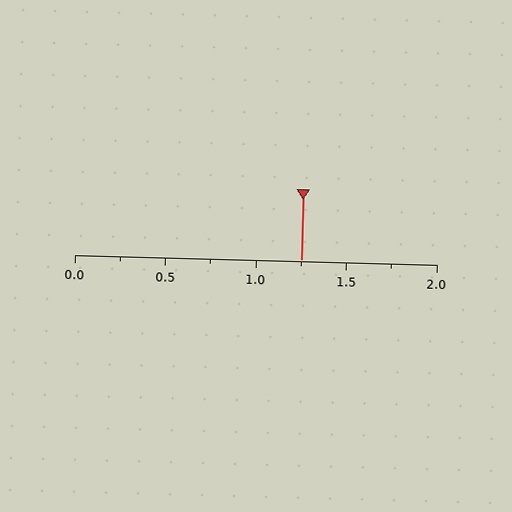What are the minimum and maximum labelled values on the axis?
The axis runs from 0.0 to 2.0.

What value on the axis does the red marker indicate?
The marker indicates approximately 1.25.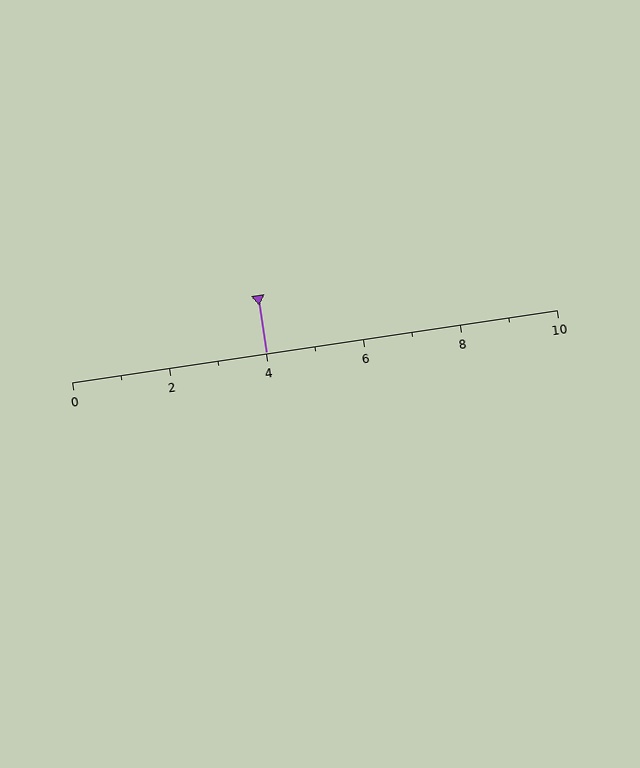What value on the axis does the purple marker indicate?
The marker indicates approximately 4.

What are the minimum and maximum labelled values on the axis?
The axis runs from 0 to 10.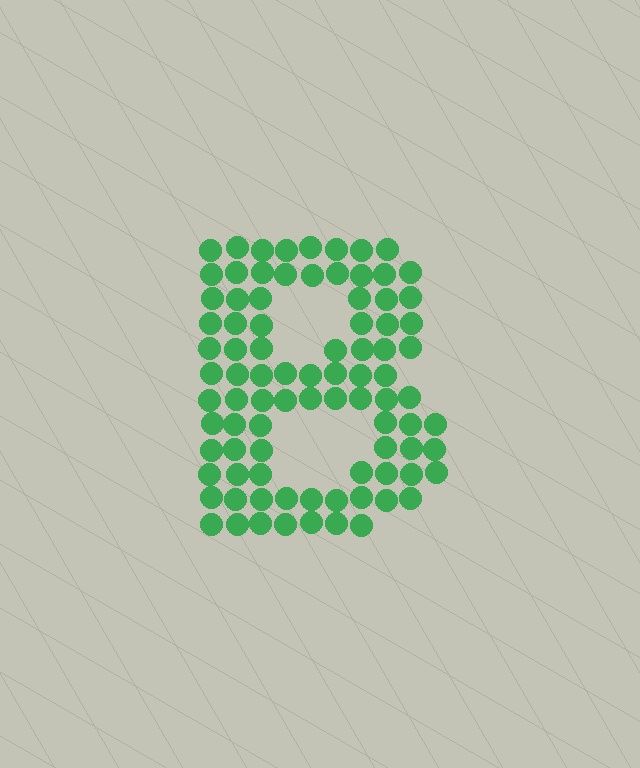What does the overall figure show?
The overall figure shows the letter B.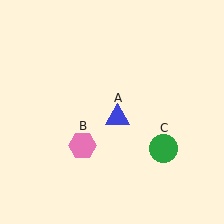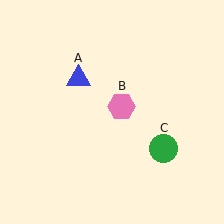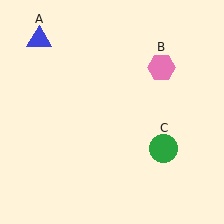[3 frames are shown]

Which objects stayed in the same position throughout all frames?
Green circle (object C) remained stationary.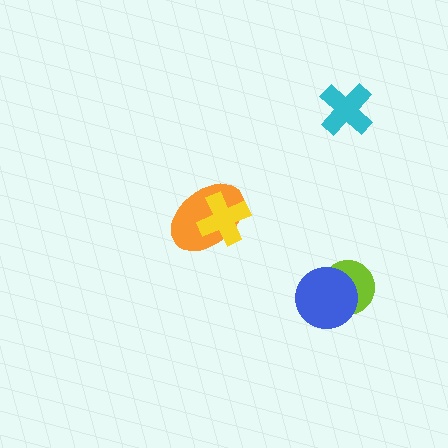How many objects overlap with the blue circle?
1 object overlaps with the blue circle.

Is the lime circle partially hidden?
Yes, it is partially covered by another shape.